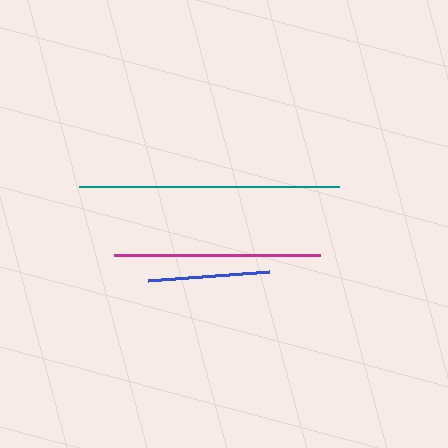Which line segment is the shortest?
The blue line is the shortest at approximately 121 pixels.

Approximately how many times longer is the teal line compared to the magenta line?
The teal line is approximately 1.3 times the length of the magenta line.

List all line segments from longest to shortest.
From longest to shortest: teal, magenta, blue.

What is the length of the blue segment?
The blue segment is approximately 121 pixels long.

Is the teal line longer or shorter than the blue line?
The teal line is longer than the blue line.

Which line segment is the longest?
The teal line is the longest at approximately 260 pixels.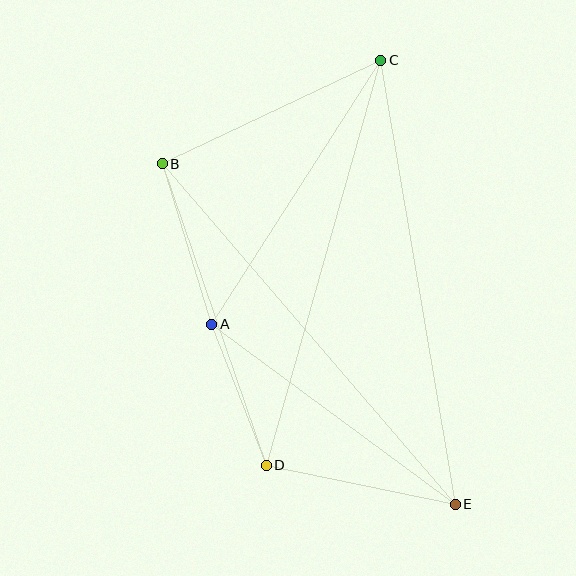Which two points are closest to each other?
Points A and D are closest to each other.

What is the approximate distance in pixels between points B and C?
The distance between B and C is approximately 242 pixels.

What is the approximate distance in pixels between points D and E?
The distance between D and E is approximately 193 pixels.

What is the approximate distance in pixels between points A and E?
The distance between A and E is approximately 303 pixels.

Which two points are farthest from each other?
Points C and E are farthest from each other.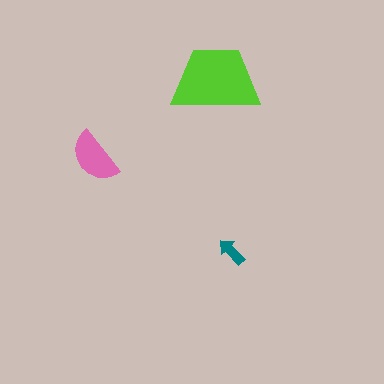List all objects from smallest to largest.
The teal arrow, the pink semicircle, the lime trapezoid.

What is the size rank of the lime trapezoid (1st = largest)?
1st.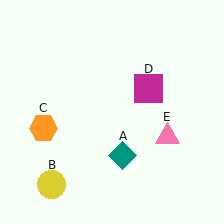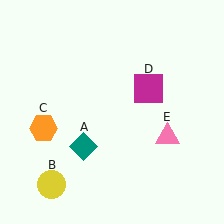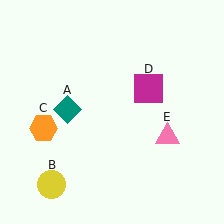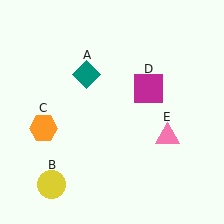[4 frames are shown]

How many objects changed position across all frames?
1 object changed position: teal diamond (object A).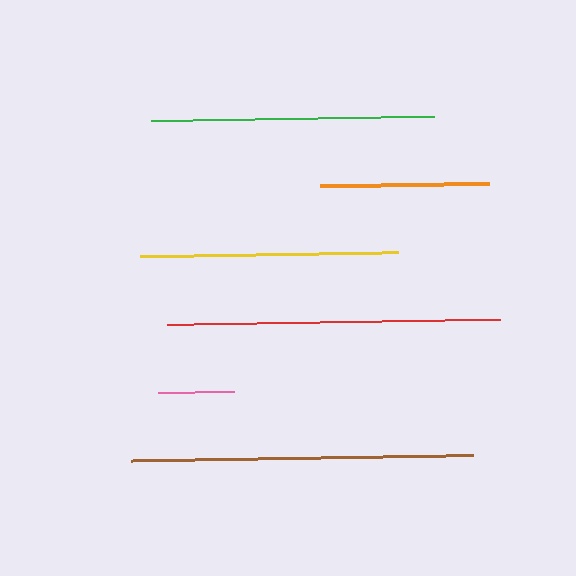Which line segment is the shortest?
The pink line is the shortest at approximately 75 pixels.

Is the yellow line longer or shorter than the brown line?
The brown line is longer than the yellow line.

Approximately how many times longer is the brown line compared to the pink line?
The brown line is approximately 4.6 times the length of the pink line.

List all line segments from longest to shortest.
From longest to shortest: brown, red, green, yellow, orange, pink.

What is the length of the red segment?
The red segment is approximately 332 pixels long.